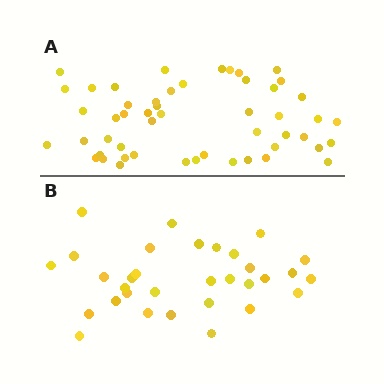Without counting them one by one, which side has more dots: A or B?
Region A (the top region) has more dots.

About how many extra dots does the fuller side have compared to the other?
Region A has approximately 20 more dots than region B.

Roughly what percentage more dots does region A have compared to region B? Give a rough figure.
About 60% more.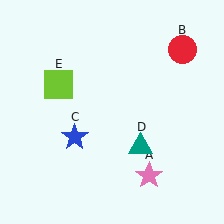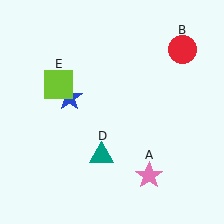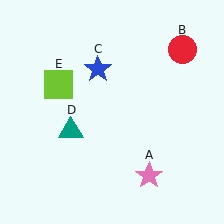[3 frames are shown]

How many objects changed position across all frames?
2 objects changed position: blue star (object C), teal triangle (object D).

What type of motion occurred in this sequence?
The blue star (object C), teal triangle (object D) rotated clockwise around the center of the scene.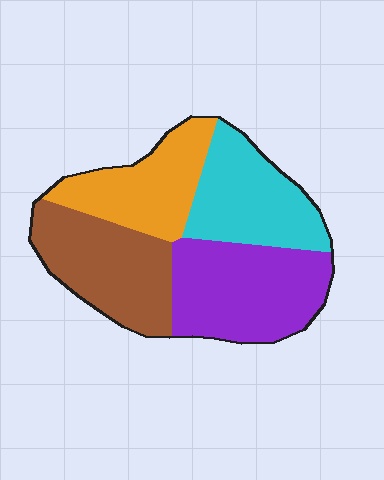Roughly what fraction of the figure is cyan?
Cyan covers about 25% of the figure.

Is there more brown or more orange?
Brown.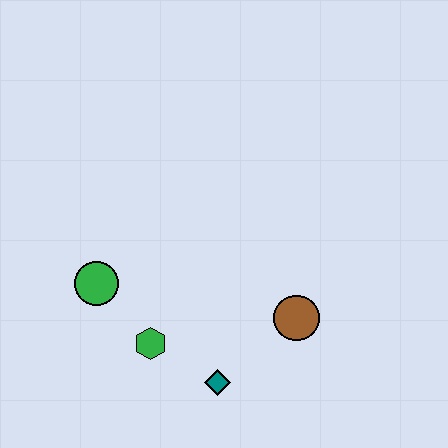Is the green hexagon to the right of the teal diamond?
No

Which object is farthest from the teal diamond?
The green circle is farthest from the teal diamond.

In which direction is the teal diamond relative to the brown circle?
The teal diamond is to the left of the brown circle.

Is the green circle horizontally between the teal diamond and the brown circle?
No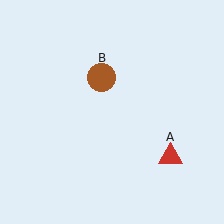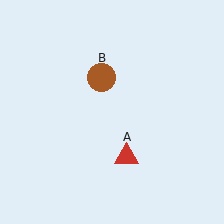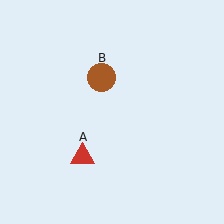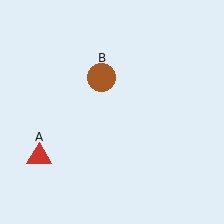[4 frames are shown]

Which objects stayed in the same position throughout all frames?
Brown circle (object B) remained stationary.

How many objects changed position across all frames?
1 object changed position: red triangle (object A).